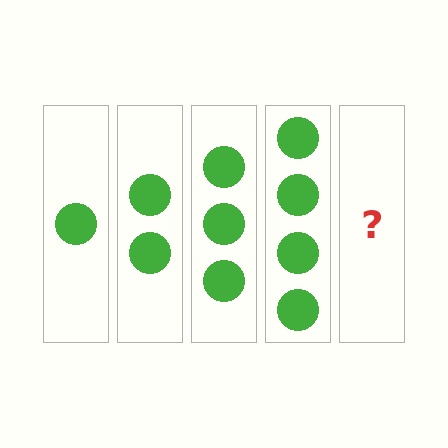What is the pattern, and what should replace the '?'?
The pattern is that each step adds one more circle. The '?' should be 5 circles.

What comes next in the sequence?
The next element should be 5 circles.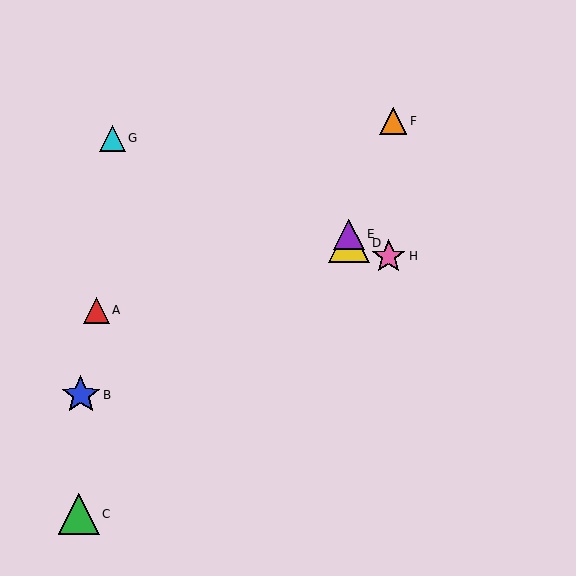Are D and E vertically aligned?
Yes, both are at x≈349.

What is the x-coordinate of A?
Object A is at x≈96.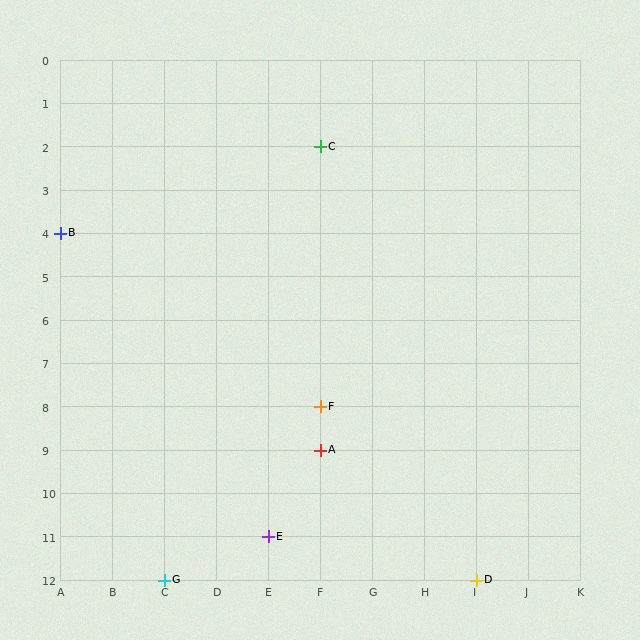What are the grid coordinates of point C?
Point C is at grid coordinates (F, 2).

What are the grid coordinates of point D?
Point D is at grid coordinates (I, 12).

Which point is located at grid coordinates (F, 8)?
Point F is at (F, 8).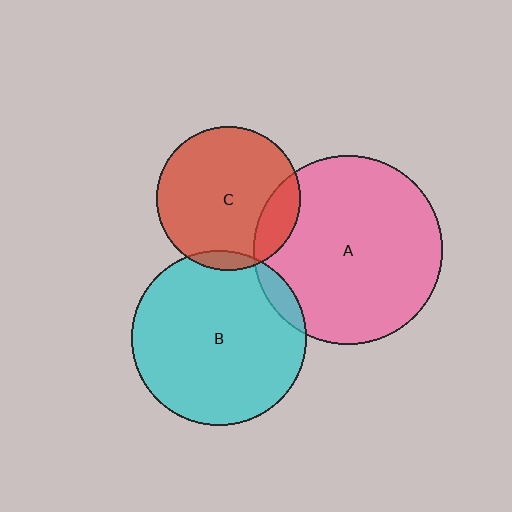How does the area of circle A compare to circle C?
Approximately 1.7 times.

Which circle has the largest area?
Circle A (pink).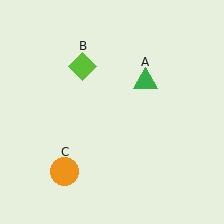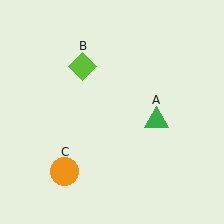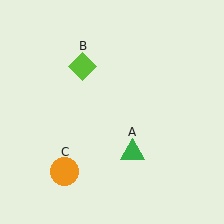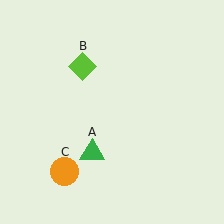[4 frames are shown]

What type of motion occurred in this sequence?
The green triangle (object A) rotated clockwise around the center of the scene.